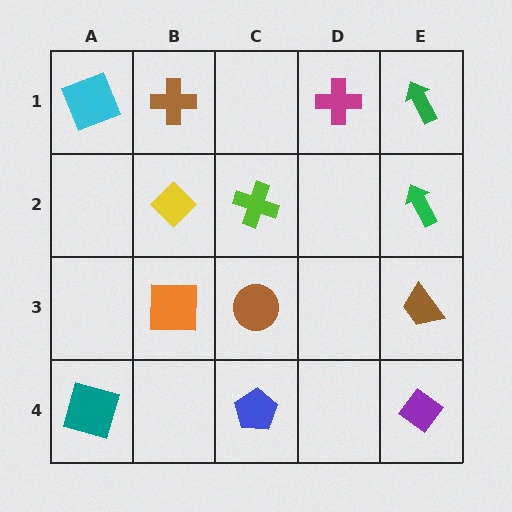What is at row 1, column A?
A cyan square.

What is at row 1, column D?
A magenta cross.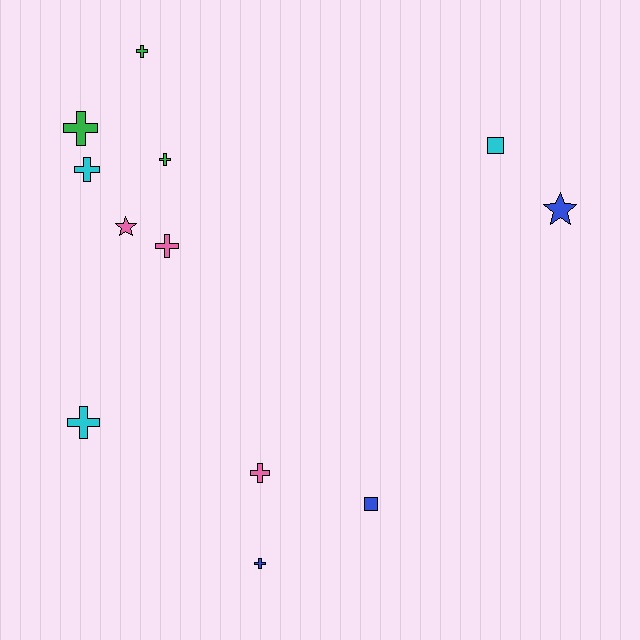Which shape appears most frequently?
Cross, with 8 objects.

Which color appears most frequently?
Blue, with 3 objects.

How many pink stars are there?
There is 1 pink star.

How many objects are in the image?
There are 12 objects.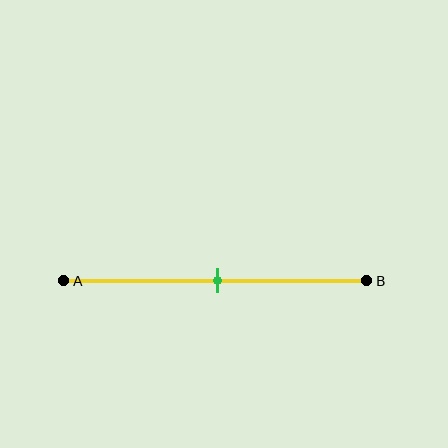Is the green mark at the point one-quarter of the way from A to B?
No, the mark is at about 50% from A, not at the 25% one-quarter point.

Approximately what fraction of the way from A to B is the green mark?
The green mark is approximately 50% of the way from A to B.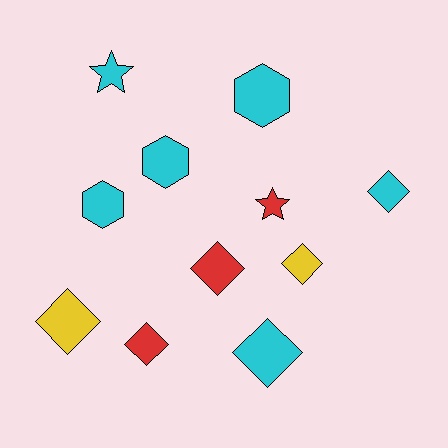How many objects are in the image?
There are 11 objects.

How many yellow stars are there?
There are no yellow stars.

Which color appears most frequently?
Cyan, with 6 objects.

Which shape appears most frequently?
Diamond, with 6 objects.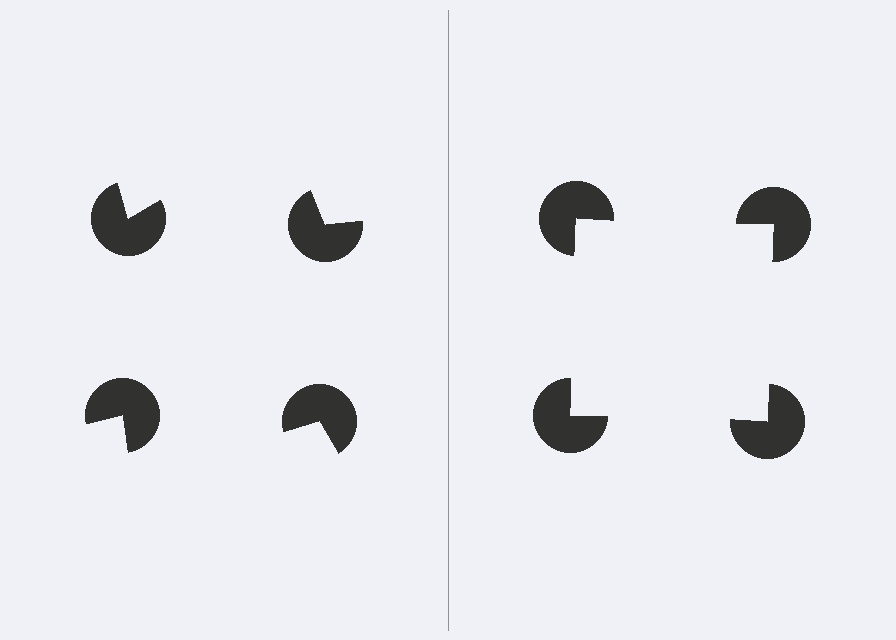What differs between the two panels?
The pac-man discs are positioned identically on both sides; only the wedge orientations differ. On the right they align to a square; on the left they are misaligned.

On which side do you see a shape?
An illusory square appears on the right side. On the left side the wedge cuts are rotated, so no coherent shape forms.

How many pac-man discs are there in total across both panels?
8 — 4 on each side.